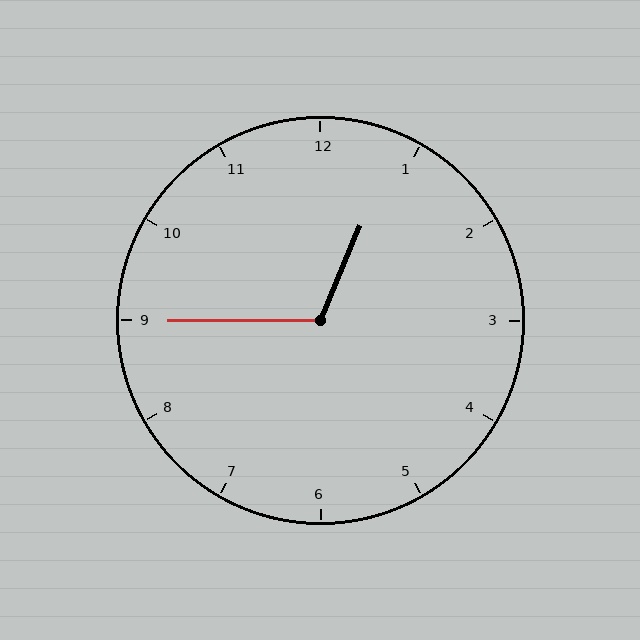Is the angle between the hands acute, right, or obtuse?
It is obtuse.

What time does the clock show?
12:45.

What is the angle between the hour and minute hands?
Approximately 112 degrees.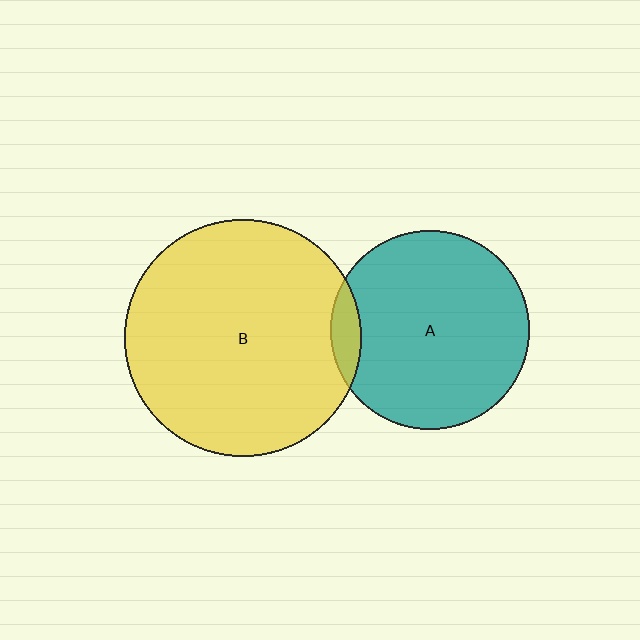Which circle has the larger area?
Circle B (yellow).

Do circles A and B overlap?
Yes.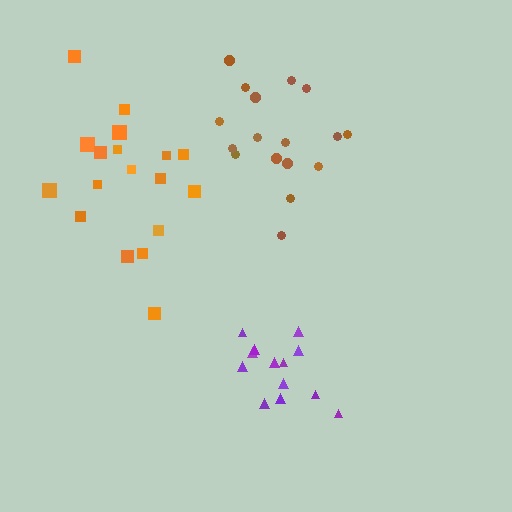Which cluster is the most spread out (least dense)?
Orange.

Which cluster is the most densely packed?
Purple.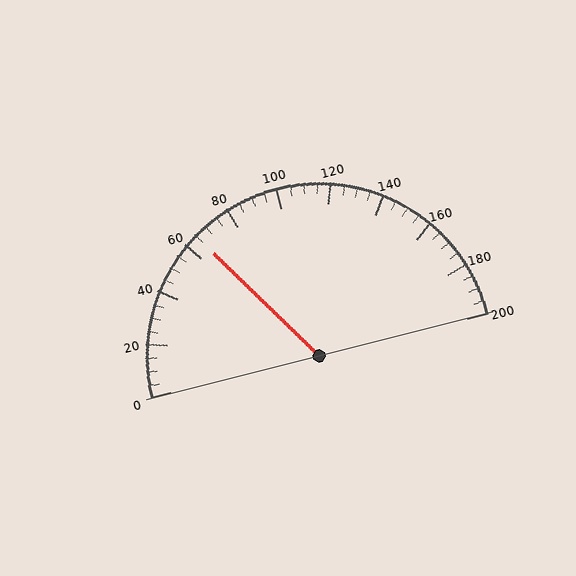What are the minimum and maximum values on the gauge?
The gauge ranges from 0 to 200.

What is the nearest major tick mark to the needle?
The nearest major tick mark is 60.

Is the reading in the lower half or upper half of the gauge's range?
The reading is in the lower half of the range (0 to 200).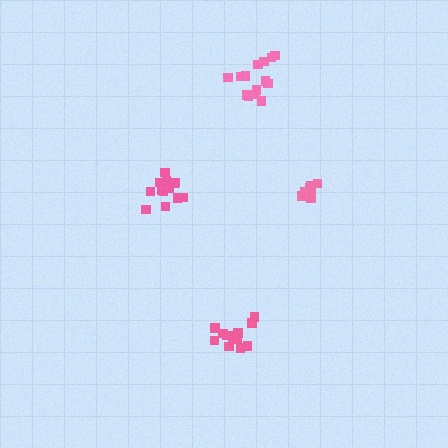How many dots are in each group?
Group 1: 13 dots, Group 2: 9 dots, Group 3: 15 dots, Group 4: 13 dots (50 total).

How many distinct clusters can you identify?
There are 4 distinct clusters.